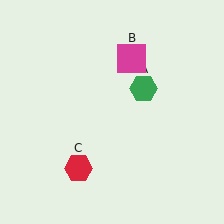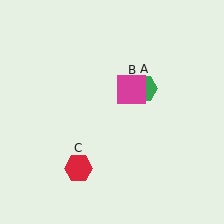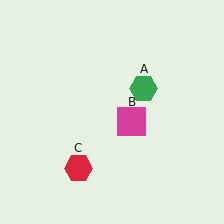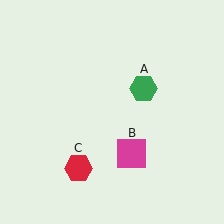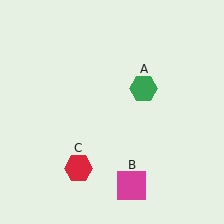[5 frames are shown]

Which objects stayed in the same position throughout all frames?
Green hexagon (object A) and red hexagon (object C) remained stationary.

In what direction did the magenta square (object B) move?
The magenta square (object B) moved down.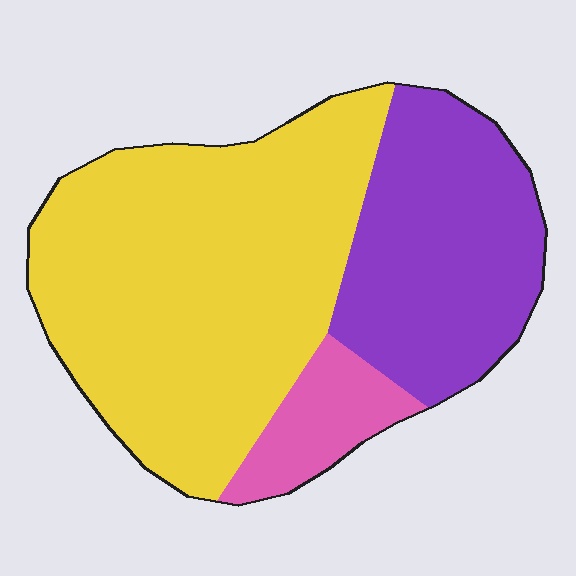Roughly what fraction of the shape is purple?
Purple takes up about one third (1/3) of the shape.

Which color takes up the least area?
Pink, at roughly 10%.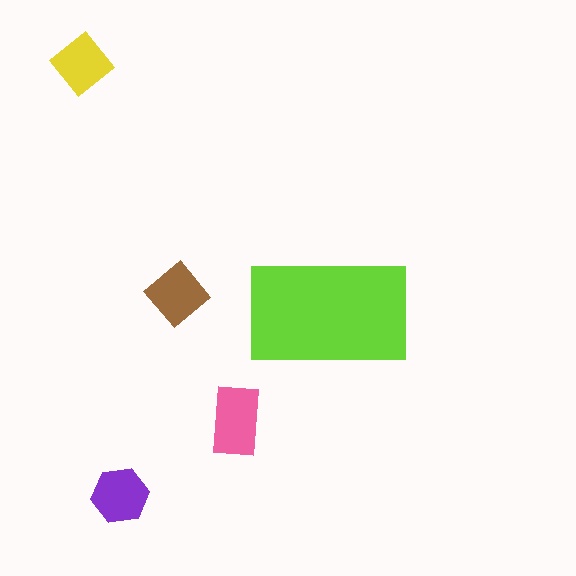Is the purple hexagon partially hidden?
No, the purple hexagon is fully visible.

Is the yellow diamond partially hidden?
No, the yellow diamond is fully visible.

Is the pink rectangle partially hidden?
No, the pink rectangle is fully visible.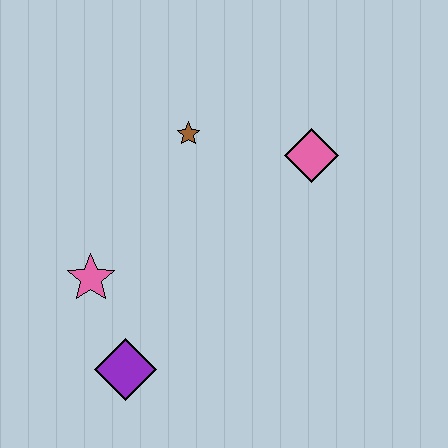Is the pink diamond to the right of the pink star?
Yes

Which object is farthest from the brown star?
The purple diamond is farthest from the brown star.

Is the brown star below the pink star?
No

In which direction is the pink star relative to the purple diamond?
The pink star is above the purple diamond.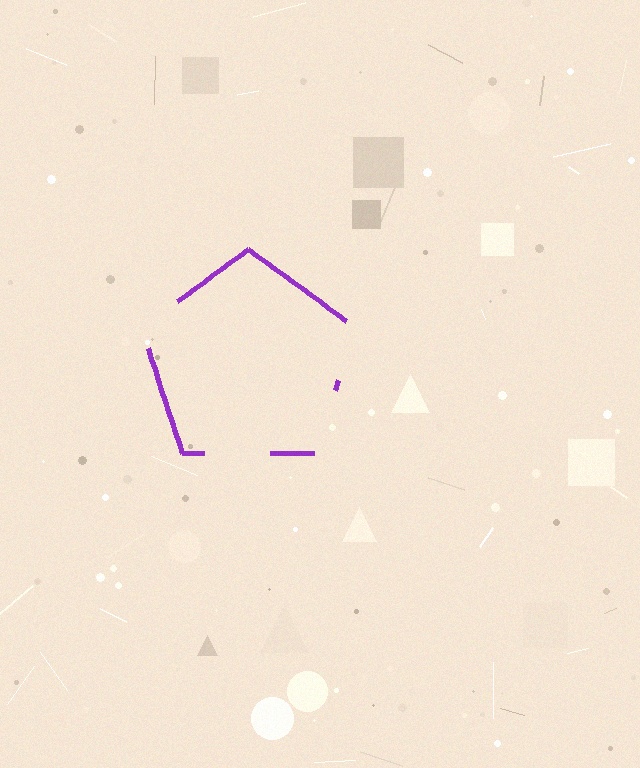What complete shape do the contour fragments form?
The contour fragments form a pentagon.